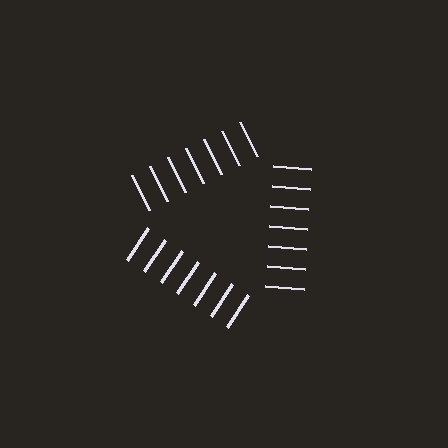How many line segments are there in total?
21 — 7 along each of the 3 edges.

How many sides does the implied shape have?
3 sides — the line-ends trace a triangle.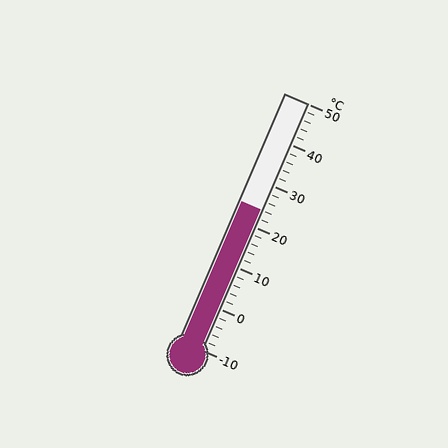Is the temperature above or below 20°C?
The temperature is above 20°C.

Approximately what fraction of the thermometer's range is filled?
The thermometer is filled to approximately 55% of its range.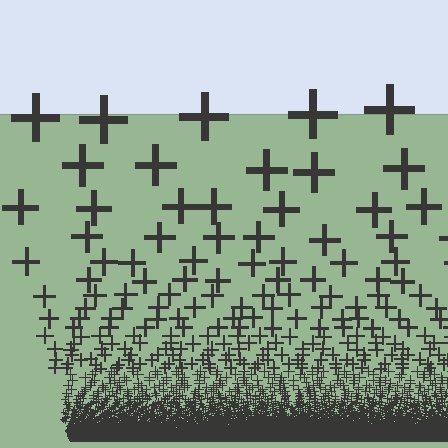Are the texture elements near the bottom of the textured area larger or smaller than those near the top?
Smaller. The gradient is inverted — elements near the bottom are smaller and denser.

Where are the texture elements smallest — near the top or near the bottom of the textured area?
Near the bottom.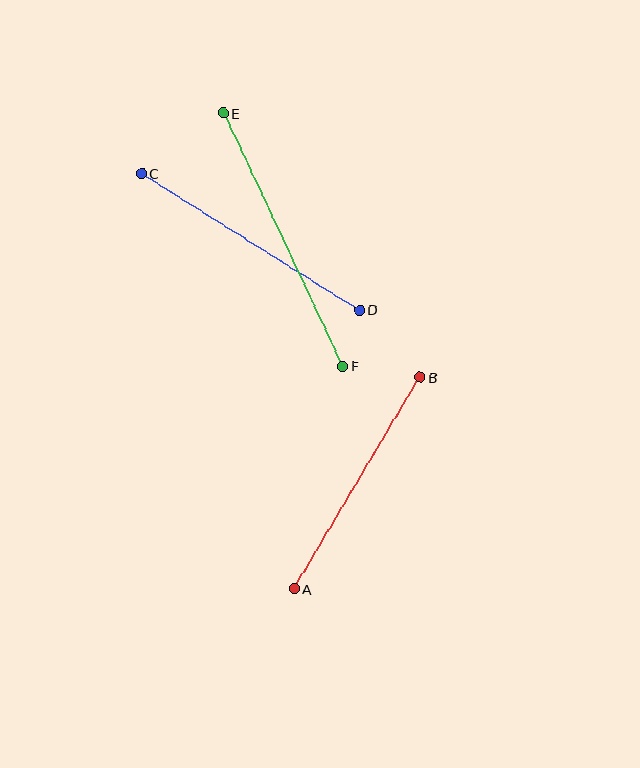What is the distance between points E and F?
The distance is approximately 280 pixels.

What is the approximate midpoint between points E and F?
The midpoint is at approximately (283, 240) pixels.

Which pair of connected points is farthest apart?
Points E and F are farthest apart.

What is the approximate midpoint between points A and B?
The midpoint is at approximately (357, 483) pixels.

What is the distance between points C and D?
The distance is approximately 258 pixels.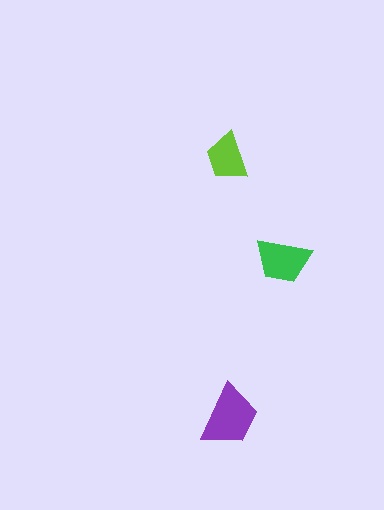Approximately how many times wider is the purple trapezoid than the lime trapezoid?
About 1.5 times wider.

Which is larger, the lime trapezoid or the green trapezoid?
The green one.